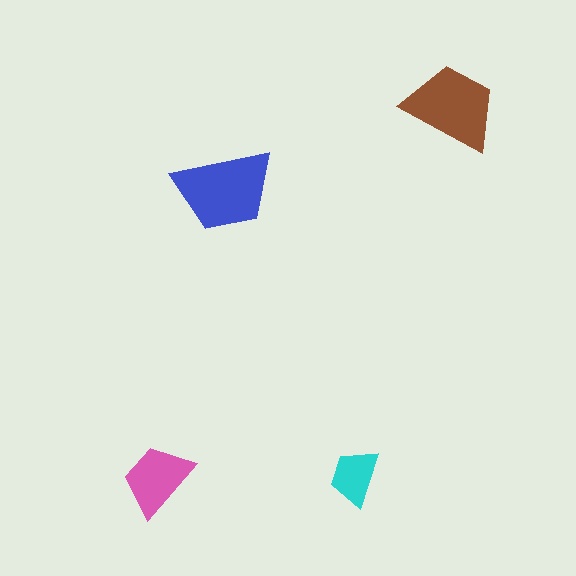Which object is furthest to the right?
The brown trapezoid is rightmost.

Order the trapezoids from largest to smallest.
the blue one, the brown one, the pink one, the cyan one.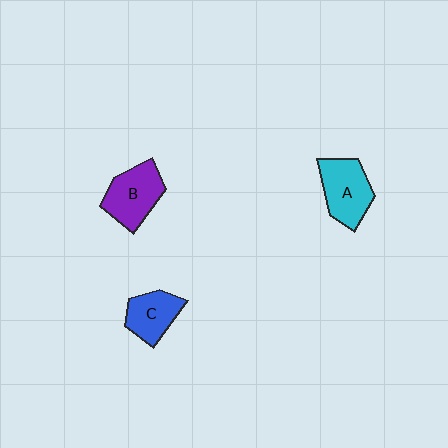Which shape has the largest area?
Shape A (cyan).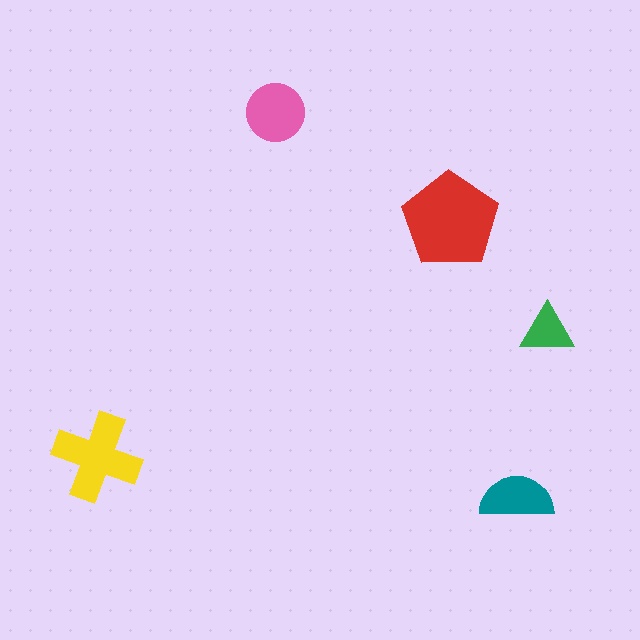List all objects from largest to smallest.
The red pentagon, the yellow cross, the pink circle, the teal semicircle, the green triangle.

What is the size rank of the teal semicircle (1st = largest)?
4th.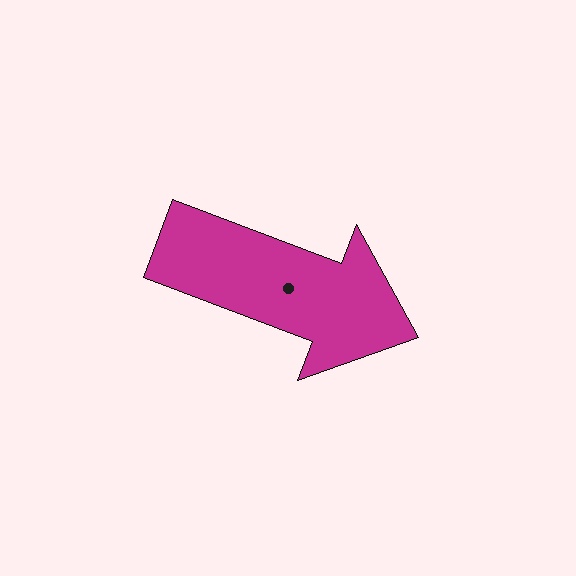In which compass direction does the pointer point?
East.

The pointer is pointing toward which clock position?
Roughly 4 o'clock.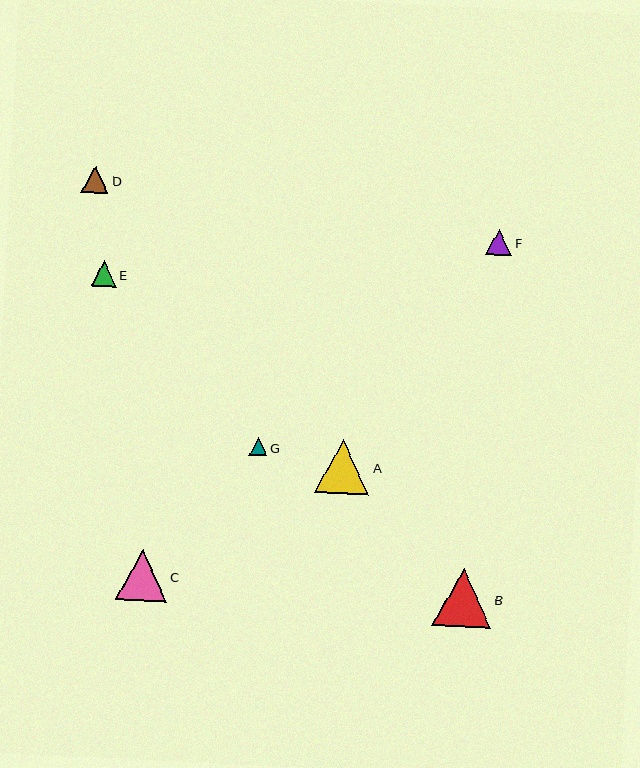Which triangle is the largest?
Triangle B is the largest with a size of approximately 59 pixels.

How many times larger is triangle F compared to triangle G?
Triangle F is approximately 1.5 times the size of triangle G.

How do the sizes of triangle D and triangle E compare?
Triangle D and triangle E are approximately the same size.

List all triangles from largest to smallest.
From largest to smallest: B, A, C, D, F, E, G.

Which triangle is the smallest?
Triangle G is the smallest with a size of approximately 18 pixels.